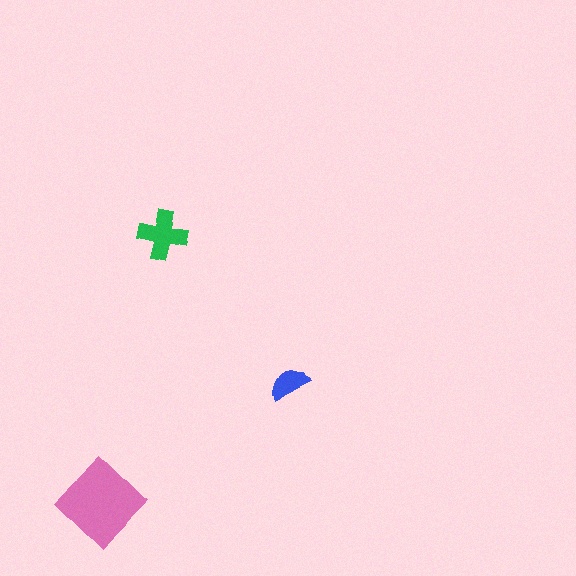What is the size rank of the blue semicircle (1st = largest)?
3rd.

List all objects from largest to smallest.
The pink diamond, the green cross, the blue semicircle.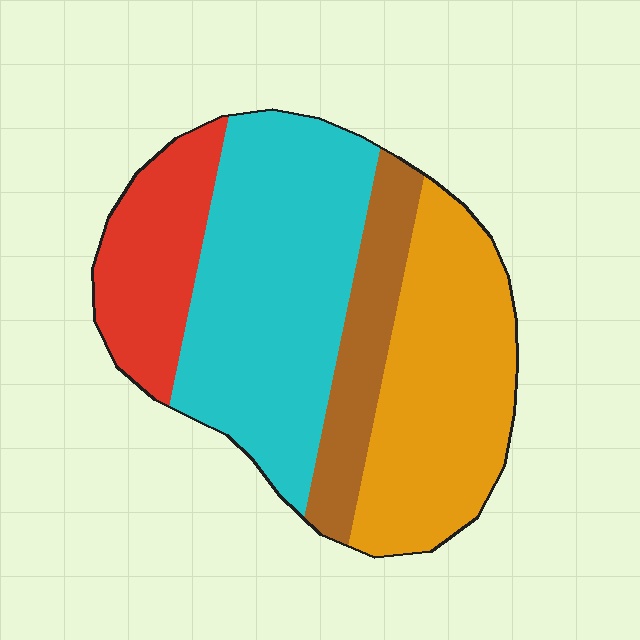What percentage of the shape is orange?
Orange takes up about one third (1/3) of the shape.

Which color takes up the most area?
Cyan, at roughly 40%.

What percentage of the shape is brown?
Brown takes up about one eighth (1/8) of the shape.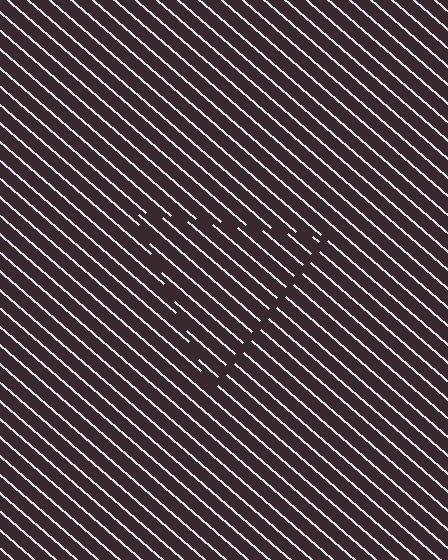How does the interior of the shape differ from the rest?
The interior of the shape contains the same grating, shifted by half a period — the contour is defined by the phase discontinuity where line-ends from the inner and outer gratings abut.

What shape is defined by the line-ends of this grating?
An illusory triangle. The interior of the shape contains the same grating, shifted by half a period — the contour is defined by the phase discontinuity where line-ends from the inner and outer gratings abut.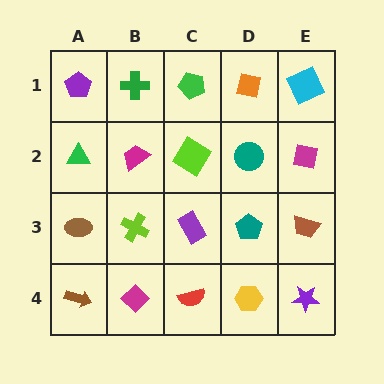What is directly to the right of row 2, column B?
A lime diamond.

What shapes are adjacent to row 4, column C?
A purple rectangle (row 3, column C), a magenta diamond (row 4, column B), a yellow hexagon (row 4, column D).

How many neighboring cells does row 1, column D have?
3.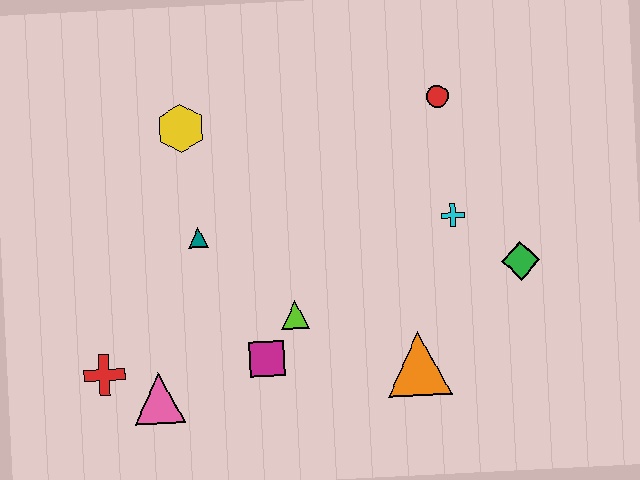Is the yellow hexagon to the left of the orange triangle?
Yes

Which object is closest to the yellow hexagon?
The teal triangle is closest to the yellow hexagon.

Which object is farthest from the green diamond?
The red cross is farthest from the green diamond.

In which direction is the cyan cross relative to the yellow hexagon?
The cyan cross is to the right of the yellow hexagon.